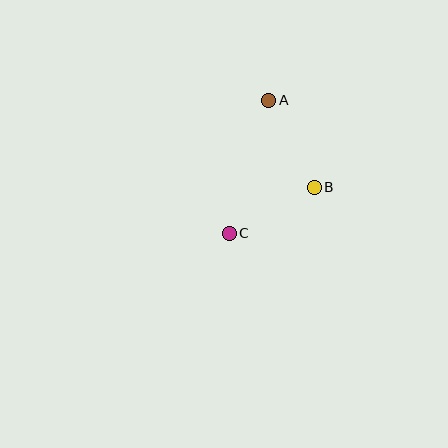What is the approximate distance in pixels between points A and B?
The distance between A and B is approximately 98 pixels.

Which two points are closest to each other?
Points B and C are closest to each other.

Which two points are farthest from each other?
Points A and C are farthest from each other.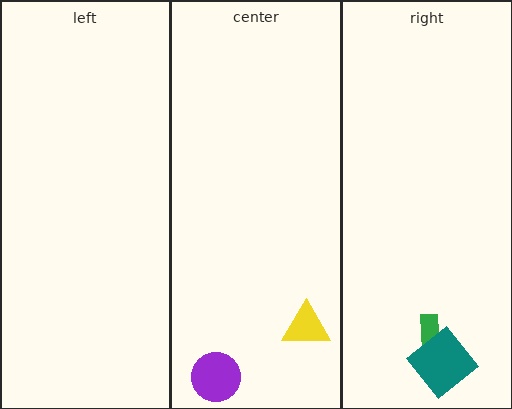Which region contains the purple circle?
The center region.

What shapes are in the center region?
The purple circle, the yellow triangle.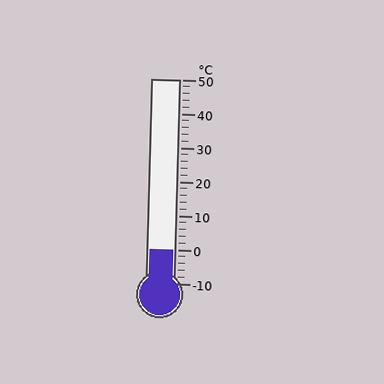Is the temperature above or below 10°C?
The temperature is below 10°C.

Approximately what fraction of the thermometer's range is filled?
The thermometer is filled to approximately 15% of its range.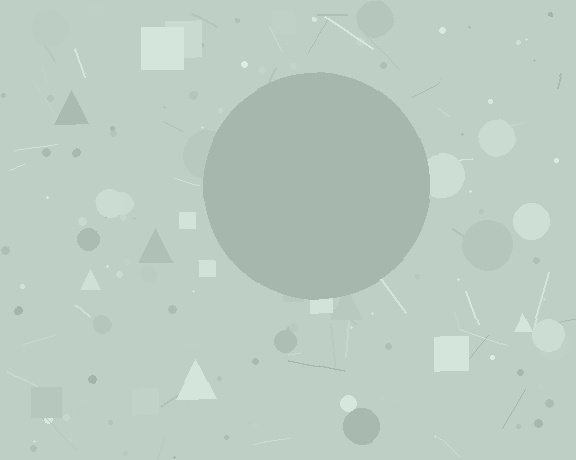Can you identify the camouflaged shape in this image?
The camouflaged shape is a circle.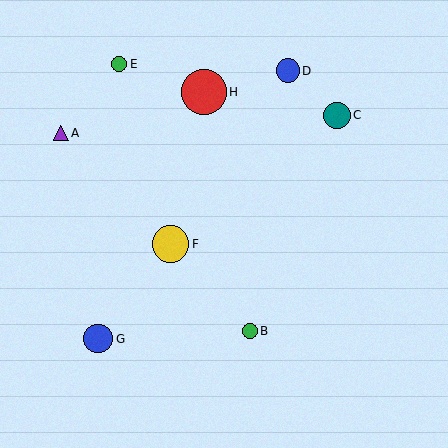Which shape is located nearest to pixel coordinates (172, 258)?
The yellow circle (labeled F) at (171, 244) is nearest to that location.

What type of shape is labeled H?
Shape H is a red circle.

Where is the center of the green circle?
The center of the green circle is at (119, 64).